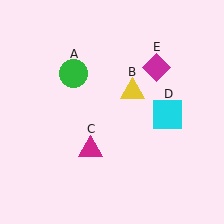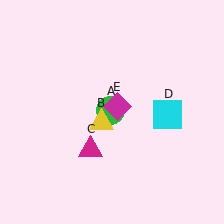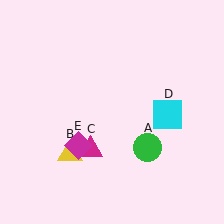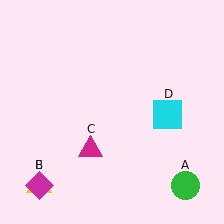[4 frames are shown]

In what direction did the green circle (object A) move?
The green circle (object A) moved down and to the right.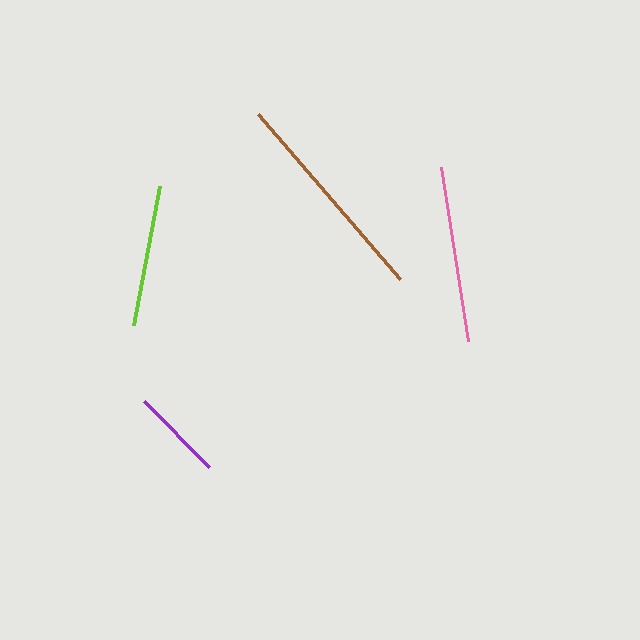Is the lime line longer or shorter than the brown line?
The brown line is longer than the lime line.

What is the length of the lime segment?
The lime segment is approximately 141 pixels long.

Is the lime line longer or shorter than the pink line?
The pink line is longer than the lime line.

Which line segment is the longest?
The brown line is the longest at approximately 217 pixels.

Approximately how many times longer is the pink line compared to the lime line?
The pink line is approximately 1.2 times the length of the lime line.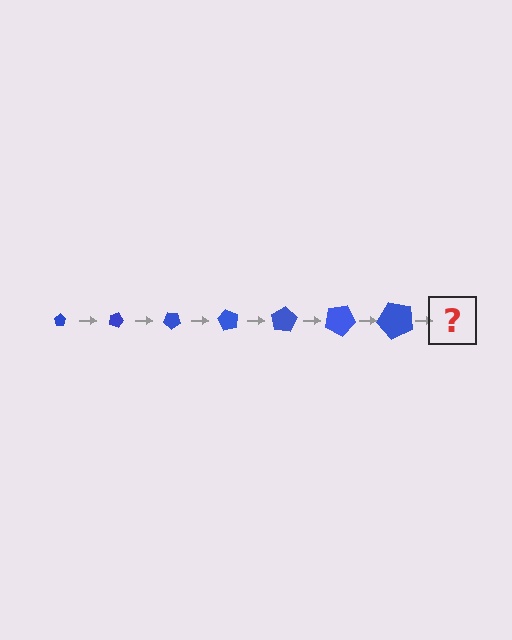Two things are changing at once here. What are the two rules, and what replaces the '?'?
The two rules are that the pentagon grows larger each step and it rotates 20 degrees each step. The '?' should be a pentagon, larger than the previous one and rotated 140 degrees from the start.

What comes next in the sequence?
The next element should be a pentagon, larger than the previous one and rotated 140 degrees from the start.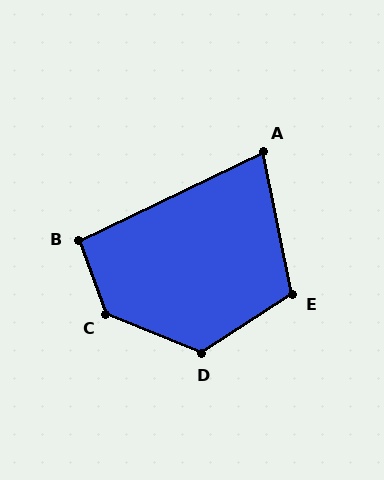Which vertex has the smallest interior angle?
A, at approximately 76 degrees.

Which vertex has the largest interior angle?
C, at approximately 133 degrees.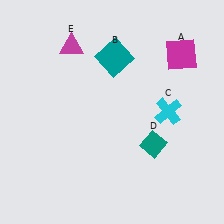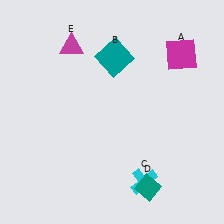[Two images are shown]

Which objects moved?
The objects that moved are: the cyan cross (C), the teal diamond (D).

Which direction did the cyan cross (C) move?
The cyan cross (C) moved down.